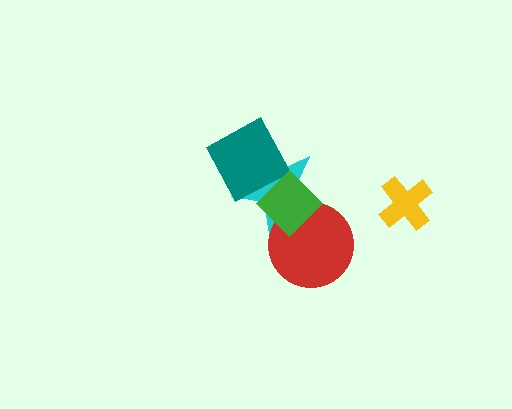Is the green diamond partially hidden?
No, no other shape covers it.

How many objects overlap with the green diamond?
3 objects overlap with the green diamond.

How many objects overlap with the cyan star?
3 objects overlap with the cyan star.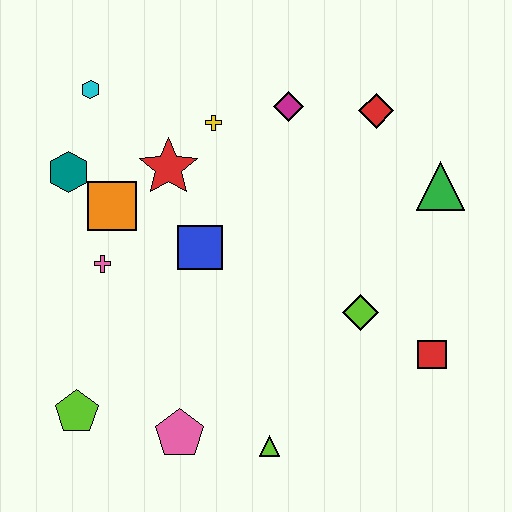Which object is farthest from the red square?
The cyan hexagon is farthest from the red square.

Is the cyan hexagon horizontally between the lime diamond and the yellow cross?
No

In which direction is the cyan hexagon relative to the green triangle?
The cyan hexagon is to the left of the green triangle.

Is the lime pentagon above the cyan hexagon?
No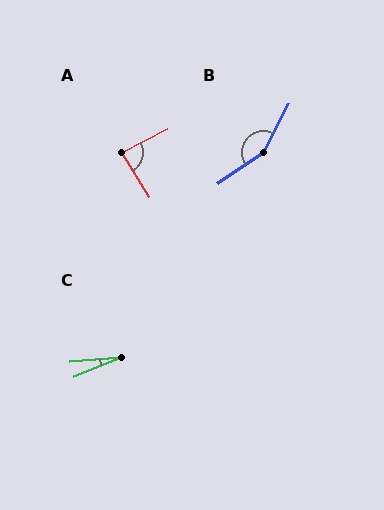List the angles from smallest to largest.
C (17°), A (86°), B (152°).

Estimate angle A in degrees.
Approximately 86 degrees.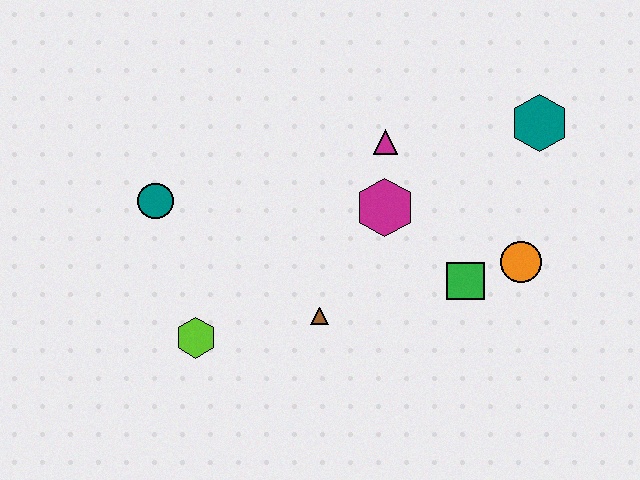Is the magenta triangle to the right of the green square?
No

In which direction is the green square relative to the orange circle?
The green square is to the left of the orange circle.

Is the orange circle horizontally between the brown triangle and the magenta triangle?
No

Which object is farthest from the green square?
The teal circle is farthest from the green square.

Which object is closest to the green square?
The orange circle is closest to the green square.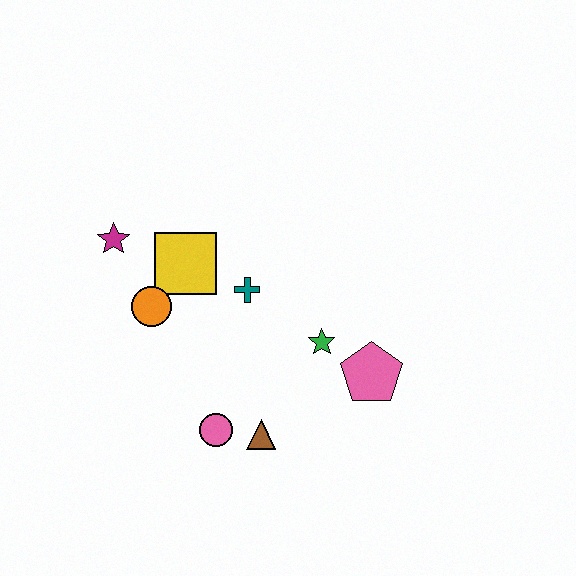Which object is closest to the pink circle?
The brown triangle is closest to the pink circle.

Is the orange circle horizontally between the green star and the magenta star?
Yes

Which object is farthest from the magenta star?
The pink pentagon is farthest from the magenta star.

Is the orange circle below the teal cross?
Yes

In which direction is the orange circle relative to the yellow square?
The orange circle is below the yellow square.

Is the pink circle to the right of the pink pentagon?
No